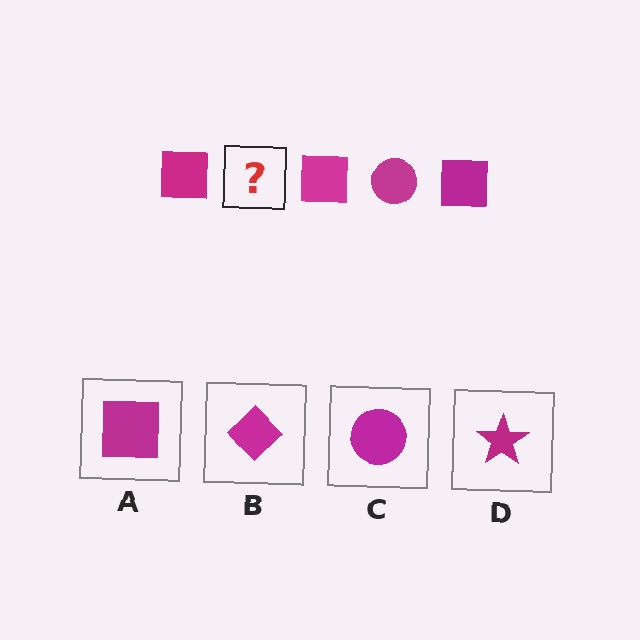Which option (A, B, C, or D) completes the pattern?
C.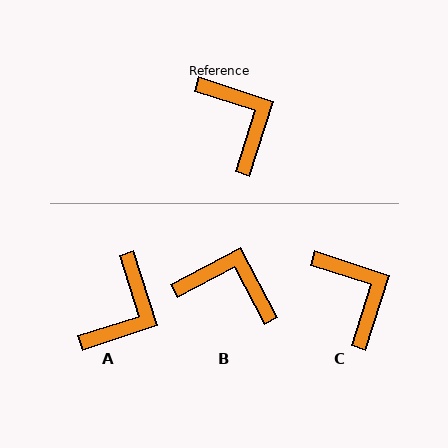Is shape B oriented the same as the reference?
No, it is off by about 46 degrees.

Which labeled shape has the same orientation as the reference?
C.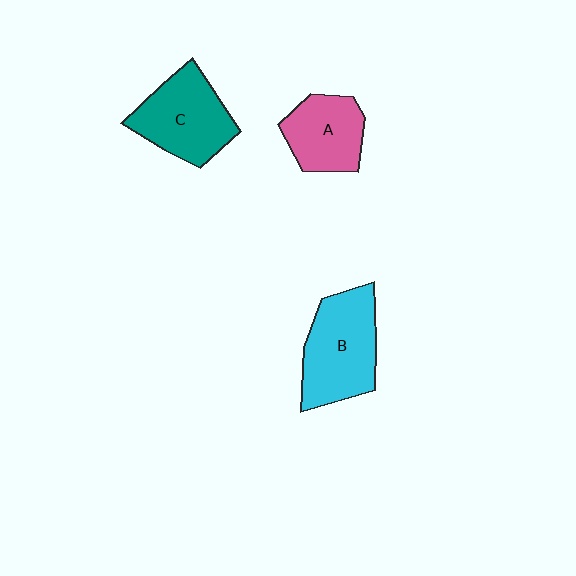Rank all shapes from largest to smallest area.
From largest to smallest: B (cyan), C (teal), A (pink).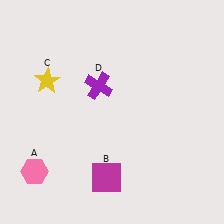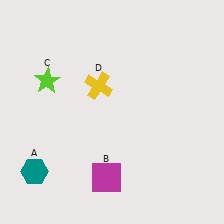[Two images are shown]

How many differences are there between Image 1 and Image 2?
There are 3 differences between the two images.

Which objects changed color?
A changed from pink to teal. C changed from yellow to lime. D changed from purple to yellow.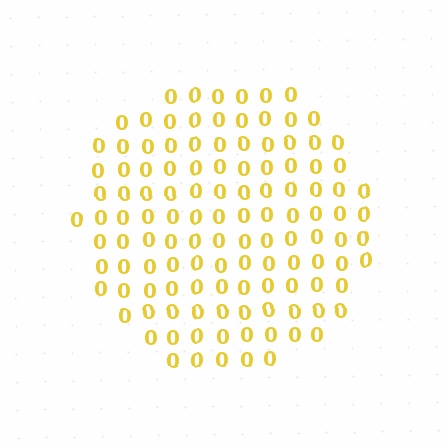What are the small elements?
The small elements are digit 0's.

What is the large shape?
The large shape is a circle.